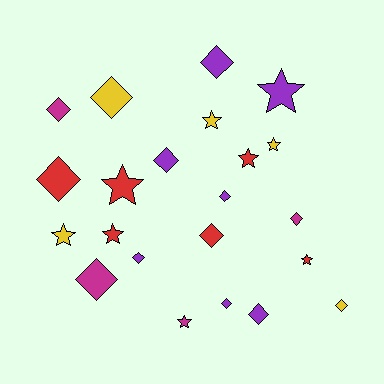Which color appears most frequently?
Purple, with 7 objects.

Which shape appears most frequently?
Diamond, with 13 objects.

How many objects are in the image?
There are 22 objects.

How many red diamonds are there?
There are 2 red diamonds.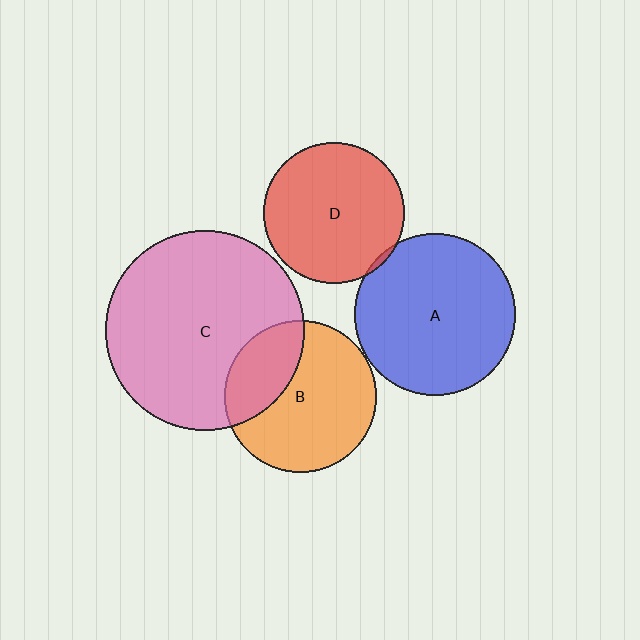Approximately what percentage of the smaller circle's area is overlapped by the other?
Approximately 5%.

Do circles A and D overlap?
Yes.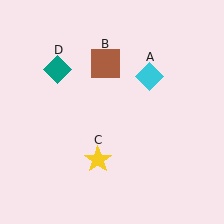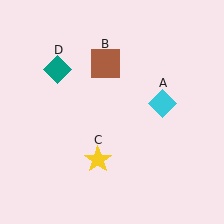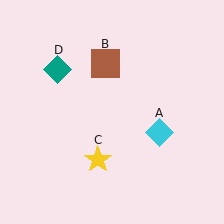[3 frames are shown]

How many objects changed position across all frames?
1 object changed position: cyan diamond (object A).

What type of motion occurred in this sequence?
The cyan diamond (object A) rotated clockwise around the center of the scene.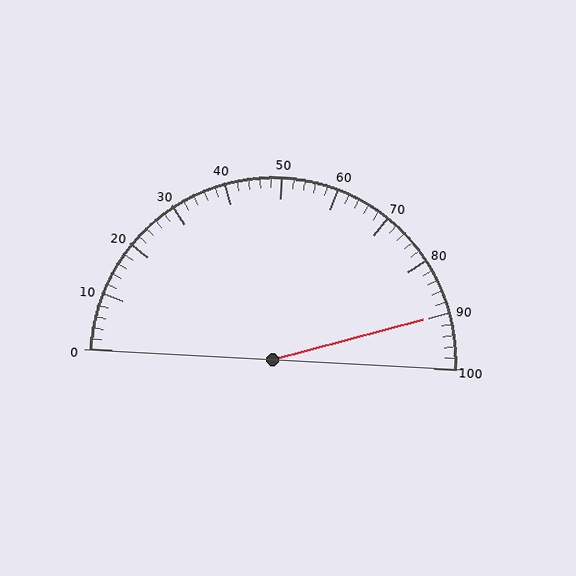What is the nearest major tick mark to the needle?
The nearest major tick mark is 90.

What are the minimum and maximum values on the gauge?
The gauge ranges from 0 to 100.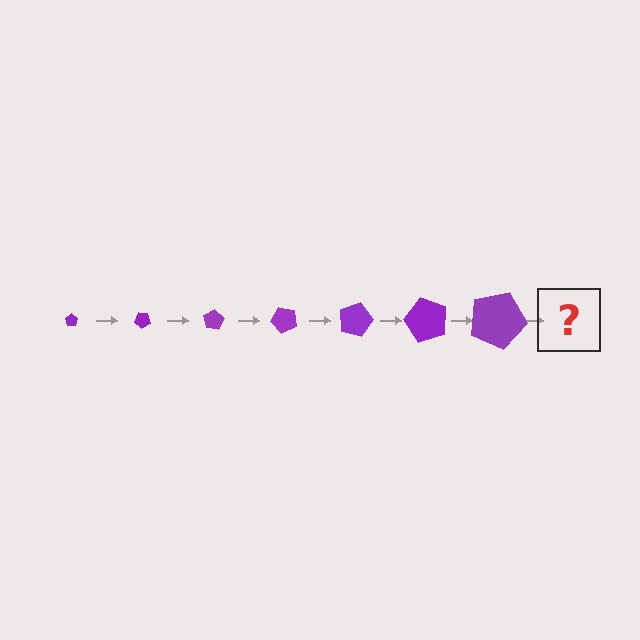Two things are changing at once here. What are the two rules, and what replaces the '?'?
The two rules are that the pentagon grows larger each step and it rotates 40 degrees each step. The '?' should be a pentagon, larger than the previous one and rotated 280 degrees from the start.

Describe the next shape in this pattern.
It should be a pentagon, larger than the previous one and rotated 280 degrees from the start.